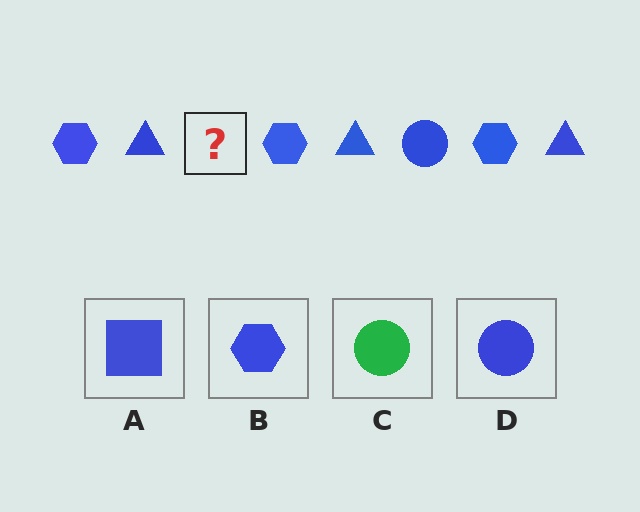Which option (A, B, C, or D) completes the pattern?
D.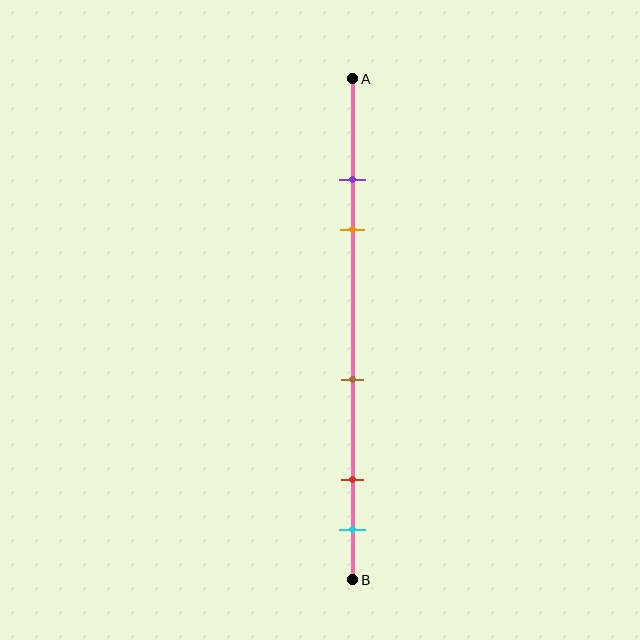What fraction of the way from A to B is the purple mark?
The purple mark is approximately 20% (0.2) of the way from A to B.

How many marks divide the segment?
There are 5 marks dividing the segment.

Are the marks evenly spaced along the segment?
No, the marks are not evenly spaced.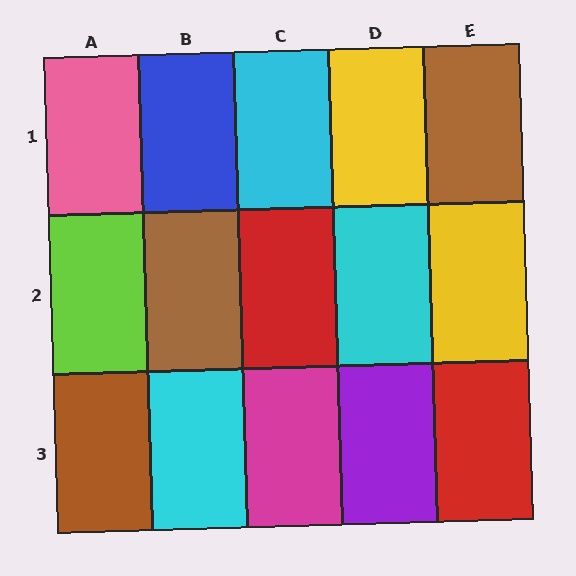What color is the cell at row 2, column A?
Lime.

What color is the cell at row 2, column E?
Yellow.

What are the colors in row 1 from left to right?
Pink, blue, cyan, yellow, brown.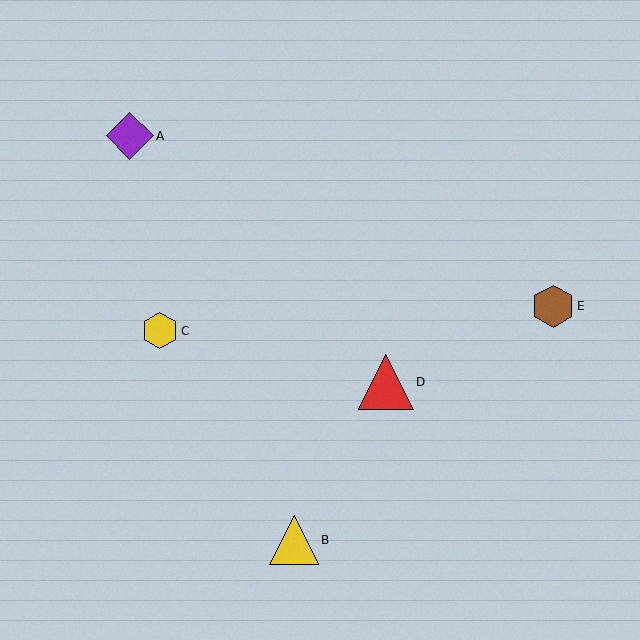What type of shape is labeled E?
Shape E is a brown hexagon.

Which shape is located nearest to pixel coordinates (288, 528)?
The yellow triangle (labeled B) at (294, 540) is nearest to that location.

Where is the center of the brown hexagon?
The center of the brown hexagon is at (553, 306).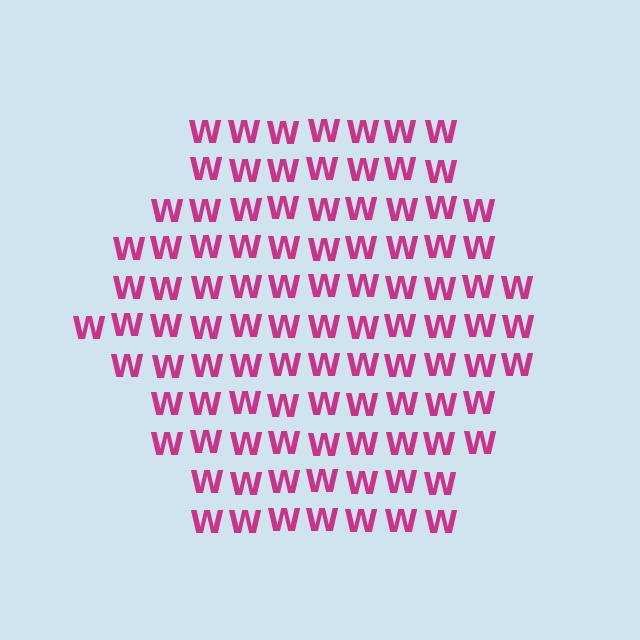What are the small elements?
The small elements are letter W's.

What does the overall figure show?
The overall figure shows a hexagon.